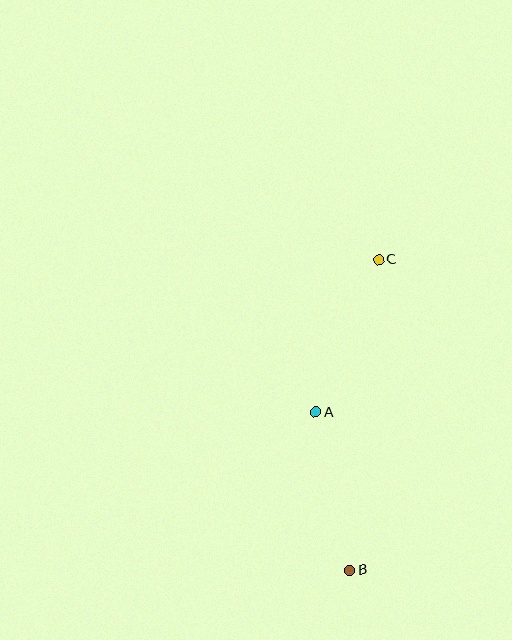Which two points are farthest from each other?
Points B and C are farthest from each other.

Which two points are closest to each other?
Points A and B are closest to each other.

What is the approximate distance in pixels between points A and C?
The distance between A and C is approximately 165 pixels.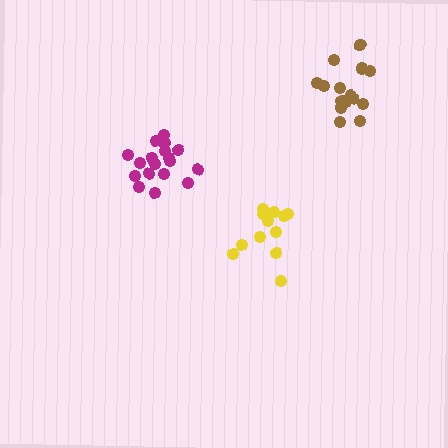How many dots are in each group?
Group 1: 12 dots, Group 2: 16 dots, Group 3: 18 dots (46 total).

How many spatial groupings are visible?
There are 3 spatial groupings.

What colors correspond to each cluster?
The clusters are colored: yellow, brown, magenta.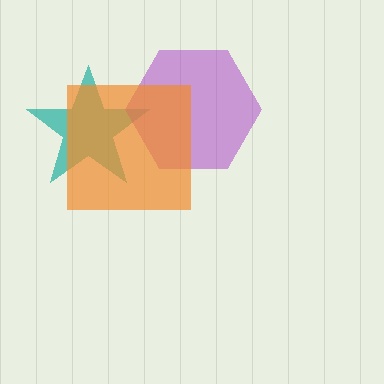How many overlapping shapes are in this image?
There are 3 overlapping shapes in the image.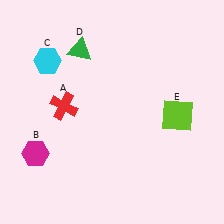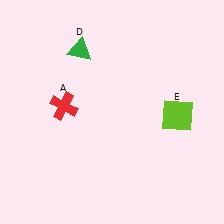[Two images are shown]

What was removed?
The magenta hexagon (B), the cyan hexagon (C) were removed in Image 2.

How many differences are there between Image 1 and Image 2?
There are 2 differences between the two images.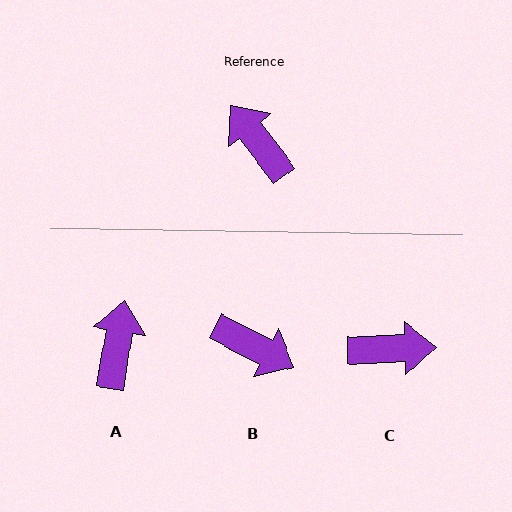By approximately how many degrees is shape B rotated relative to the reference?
Approximately 155 degrees clockwise.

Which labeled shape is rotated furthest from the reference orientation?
B, about 155 degrees away.